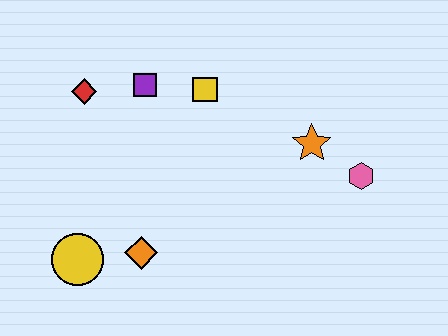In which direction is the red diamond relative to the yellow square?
The red diamond is to the left of the yellow square.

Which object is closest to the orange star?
The pink hexagon is closest to the orange star.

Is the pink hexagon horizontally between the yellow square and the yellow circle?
No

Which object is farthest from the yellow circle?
The pink hexagon is farthest from the yellow circle.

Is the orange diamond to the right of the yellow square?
No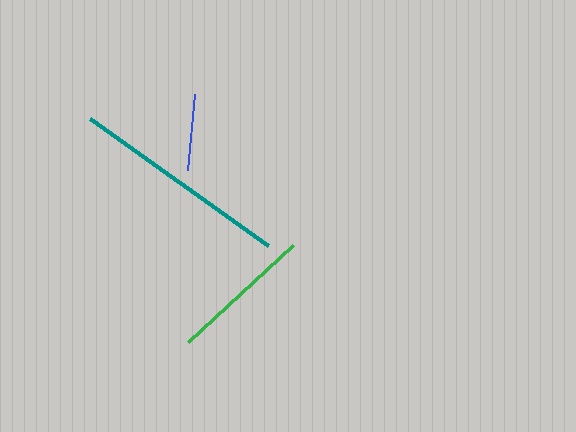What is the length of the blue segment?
The blue segment is approximately 77 pixels long.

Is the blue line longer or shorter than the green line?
The green line is longer than the blue line.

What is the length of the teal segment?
The teal segment is approximately 220 pixels long.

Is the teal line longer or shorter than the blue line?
The teal line is longer than the blue line.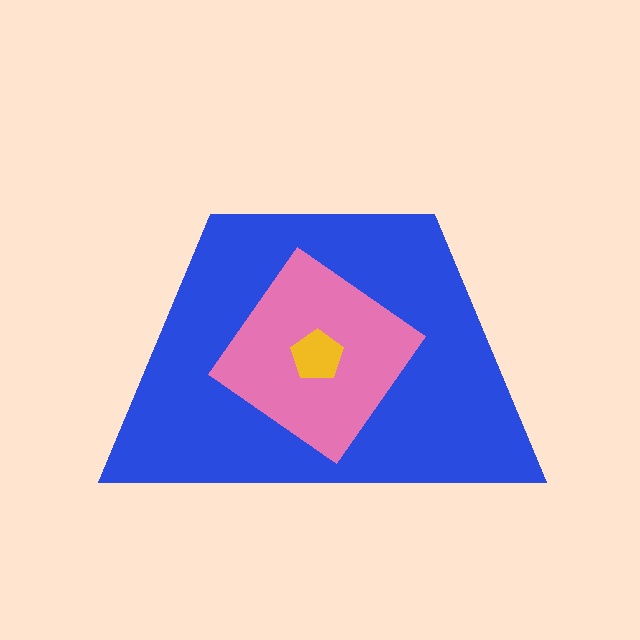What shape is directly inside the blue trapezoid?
The pink diamond.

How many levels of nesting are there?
3.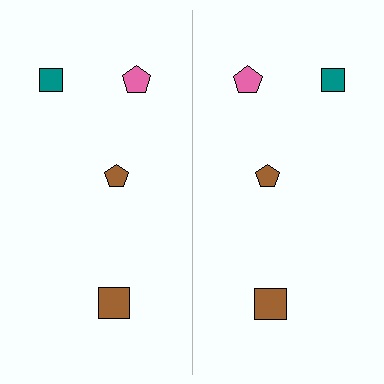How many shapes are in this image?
There are 8 shapes in this image.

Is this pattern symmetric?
Yes, this pattern has bilateral (reflection) symmetry.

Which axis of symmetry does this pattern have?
The pattern has a vertical axis of symmetry running through the center of the image.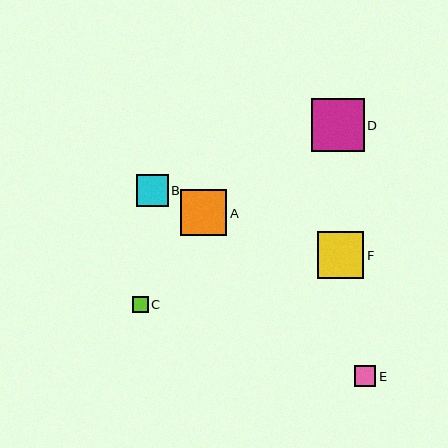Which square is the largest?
Square D is the largest with a size of approximately 53 pixels.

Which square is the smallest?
Square C is the smallest with a size of approximately 16 pixels.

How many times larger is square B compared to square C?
Square B is approximately 2.0 times the size of square C.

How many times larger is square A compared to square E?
Square A is approximately 2.2 times the size of square E.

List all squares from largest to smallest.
From largest to smallest: D, F, A, B, E, C.